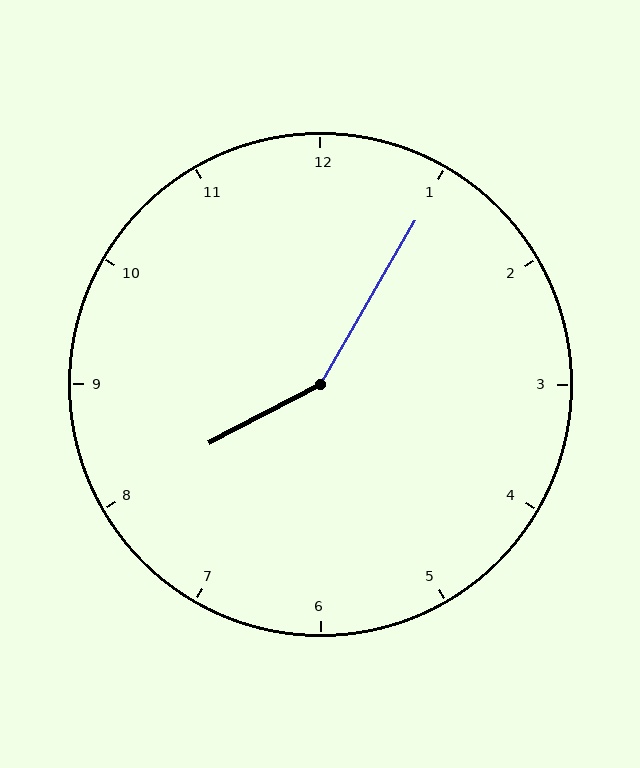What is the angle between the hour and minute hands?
Approximately 148 degrees.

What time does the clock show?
8:05.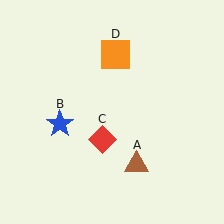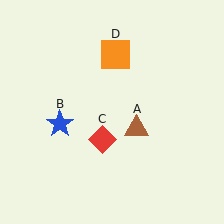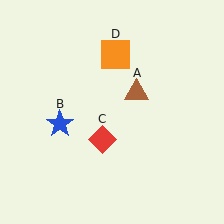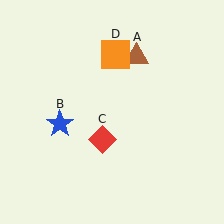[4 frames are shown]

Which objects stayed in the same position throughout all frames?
Blue star (object B) and red diamond (object C) and orange square (object D) remained stationary.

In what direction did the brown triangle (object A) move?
The brown triangle (object A) moved up.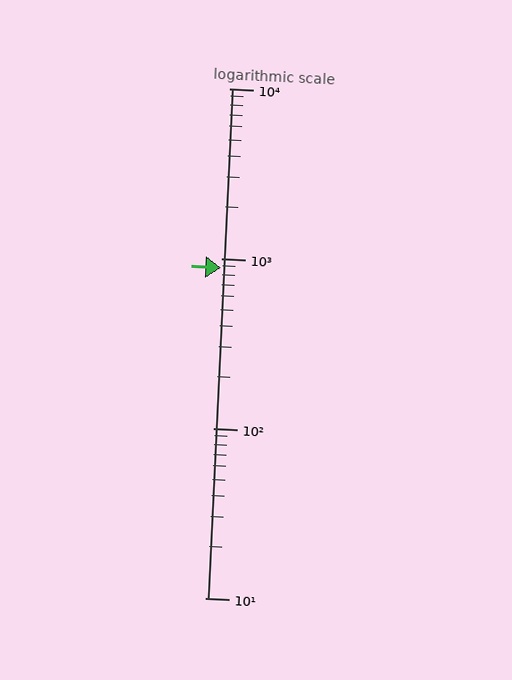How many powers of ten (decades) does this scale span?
The scale spans 3 decades, from 10 to 10000.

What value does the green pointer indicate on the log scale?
The pointer indicates approximately 880.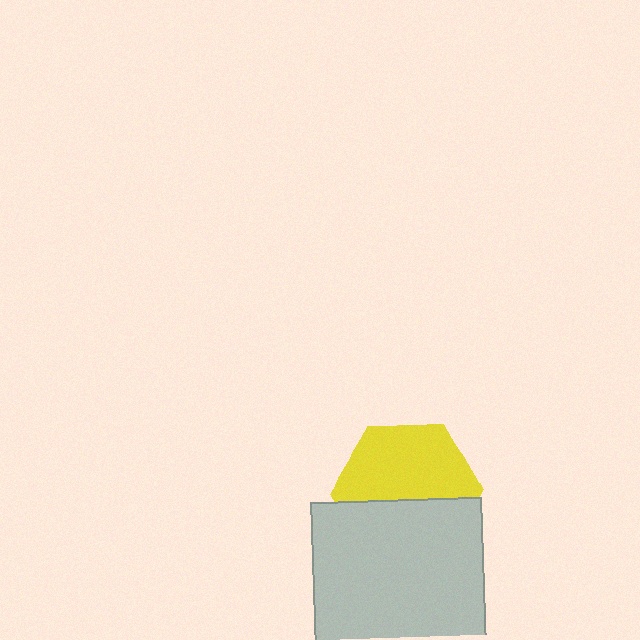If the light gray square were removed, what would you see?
You would see the complete yellow hexagon.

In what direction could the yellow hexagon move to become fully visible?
The yellow hexagon could move up. That would shift it out from behind the light gray square entirely.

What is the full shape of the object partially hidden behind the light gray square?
The partially hidden object is a yellow hexagon.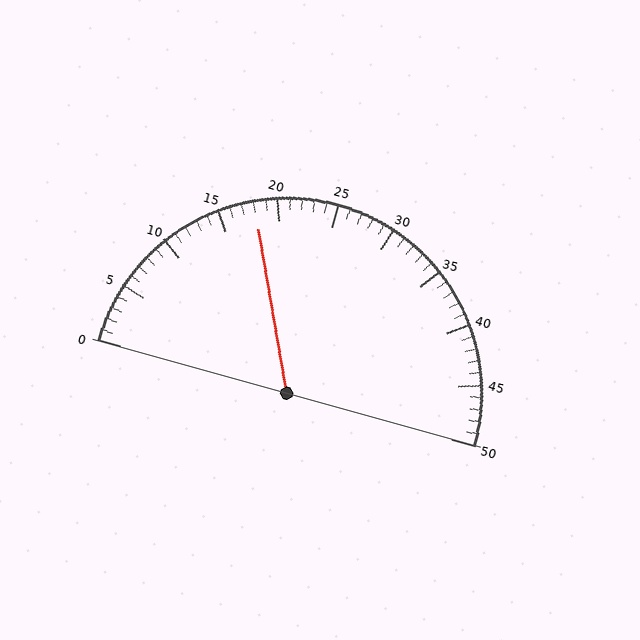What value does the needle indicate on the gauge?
The needle indicates approximately 18.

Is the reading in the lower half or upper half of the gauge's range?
The reading is in the lower half of the range (0 to 50).